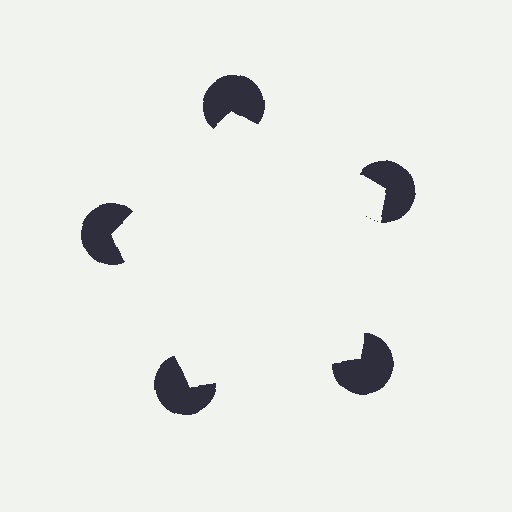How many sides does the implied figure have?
5 sides.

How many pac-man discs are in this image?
There are 5 — one at each vertex of the illusory pentagon.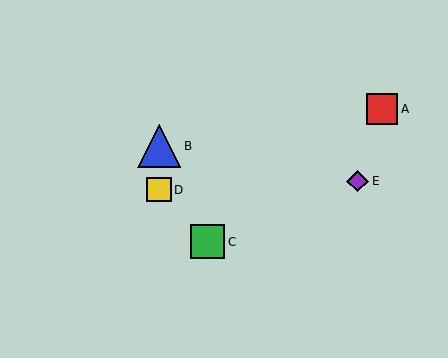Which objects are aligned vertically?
Objects B, D are aligned vertically.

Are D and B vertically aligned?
Yes, both are at x≈159.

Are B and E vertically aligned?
No, B is at x≈159 and E is at x≈358.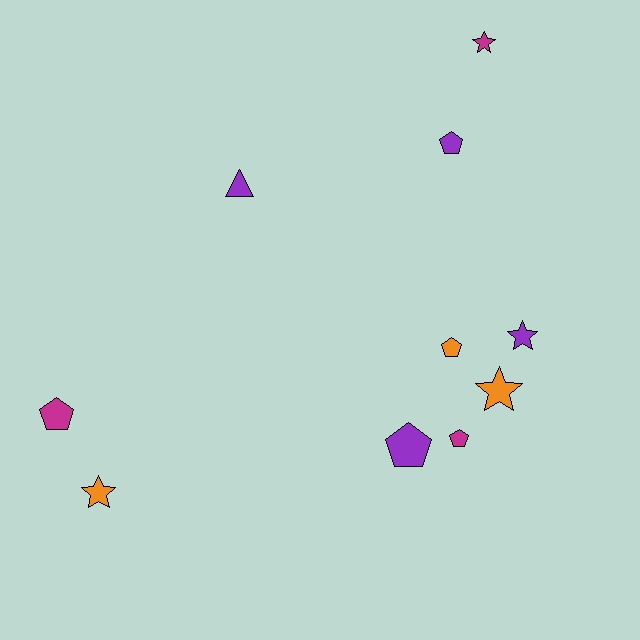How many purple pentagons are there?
There are 2 purple pentagons.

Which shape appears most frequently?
Pentagon, with 5 objects.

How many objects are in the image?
There are 10 objects.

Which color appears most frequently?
Purple, with 4 objects.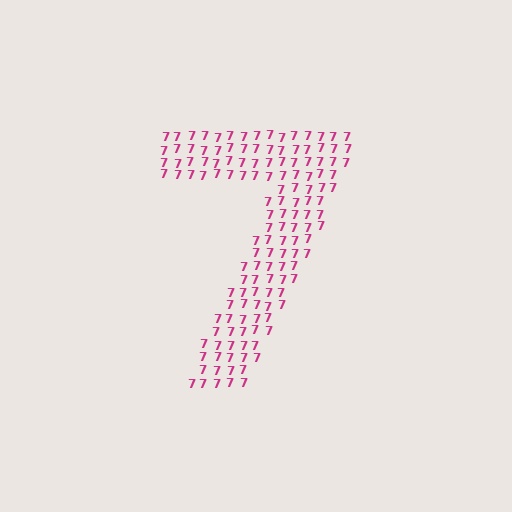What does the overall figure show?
The overall figure shows the digit 7.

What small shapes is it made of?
It is made of small digit 7's.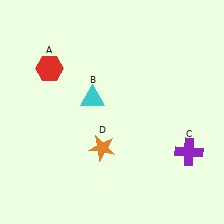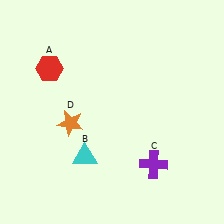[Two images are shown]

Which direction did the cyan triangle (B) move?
The cyan triangle (B) moved down.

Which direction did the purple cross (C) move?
The purple cross (C) moved left.